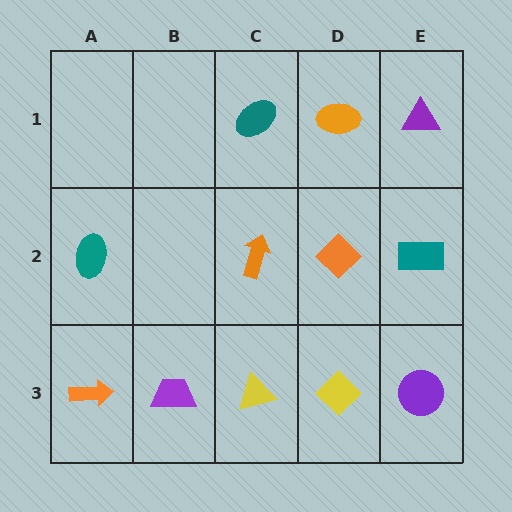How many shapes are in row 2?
4 shapes.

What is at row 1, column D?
An orange ellipse.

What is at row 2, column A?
A teal ellipse.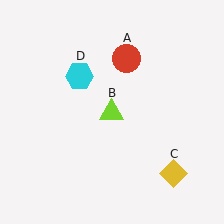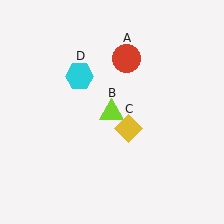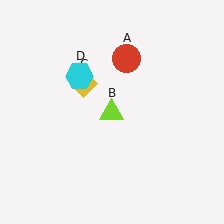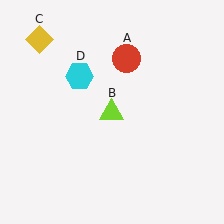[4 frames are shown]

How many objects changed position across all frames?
1 object changed position: yellow diamond (object C).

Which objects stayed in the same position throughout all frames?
Red circle (object A) and lime triangle (object B) and cyan hexagon (object D) remained stationary.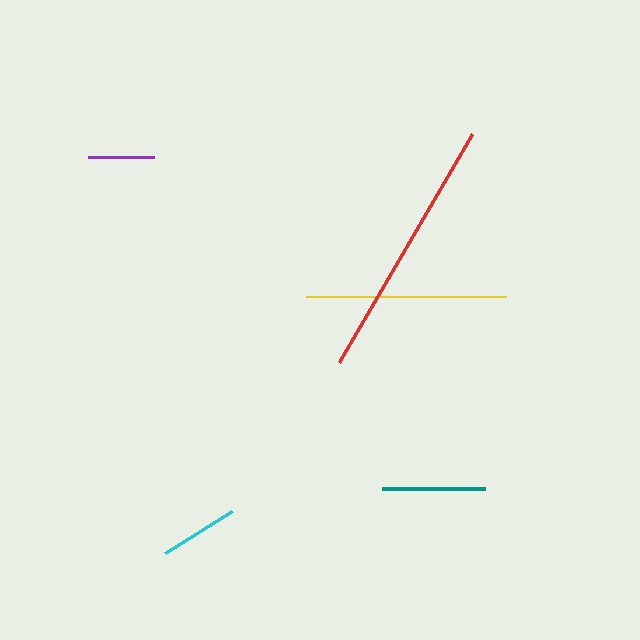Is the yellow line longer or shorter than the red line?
The red line is longer than the yellow line.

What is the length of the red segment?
The red segment is approximately 264 pixels long.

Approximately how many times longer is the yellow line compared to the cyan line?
The yellow line is approximately 2.5 times the length of the cyan line.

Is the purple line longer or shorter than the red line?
The red line is longer than the purple line.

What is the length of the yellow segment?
The yellow segment is approximately 200 pixels long.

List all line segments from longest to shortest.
From longest to shortest: red, yellow, teal, cyan, purple.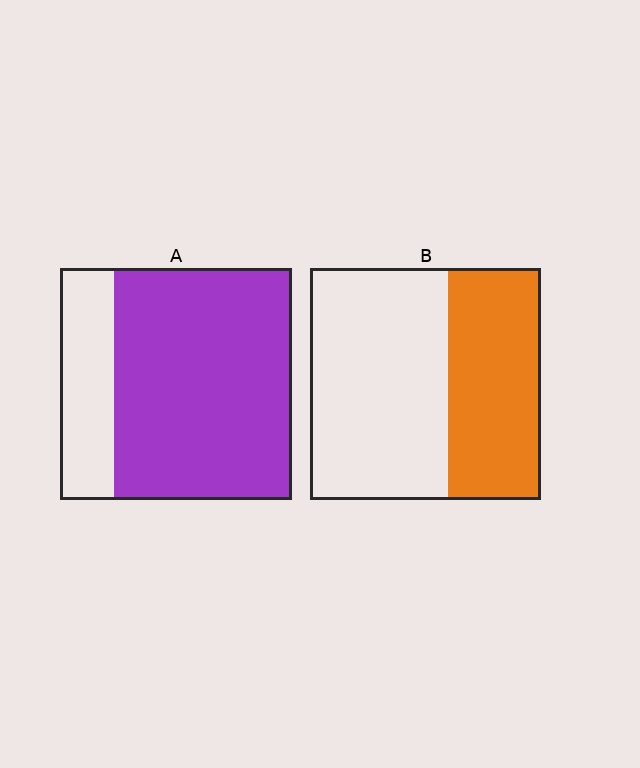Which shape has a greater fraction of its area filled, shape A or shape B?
Shape A.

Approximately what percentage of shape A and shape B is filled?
A is approximately 75% and B is approximately 40%.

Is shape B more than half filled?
No.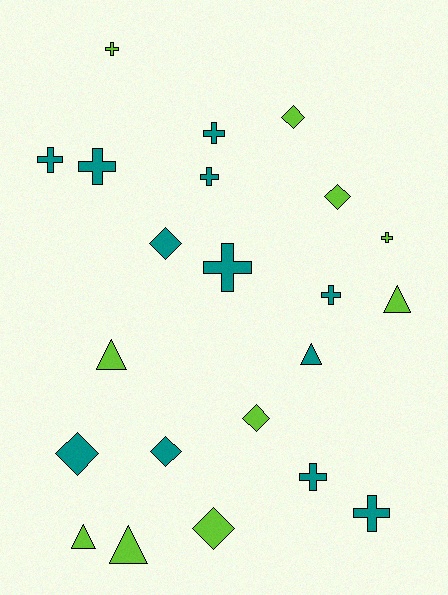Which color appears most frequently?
Teal, with 12 objects.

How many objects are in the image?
There are 22 objects.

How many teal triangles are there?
There is 1 teal triangle.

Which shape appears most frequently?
Cross, with 10 objects.